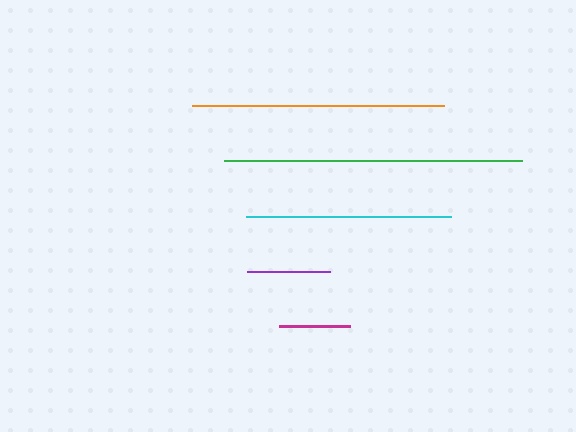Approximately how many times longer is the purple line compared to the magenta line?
The purple line is approximately 1.2 times the length of the magenta line.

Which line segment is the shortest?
The magenta line is the shortest at approximately 70 pixels.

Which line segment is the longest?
The green line is the longest at approximately 298 pixels.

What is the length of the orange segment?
The orange segment is approximately 252 pixels long.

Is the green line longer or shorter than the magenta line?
The green line is longer than the magenta line.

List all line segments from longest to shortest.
From longest to shortest: green, orange, cyan, purple, magenta.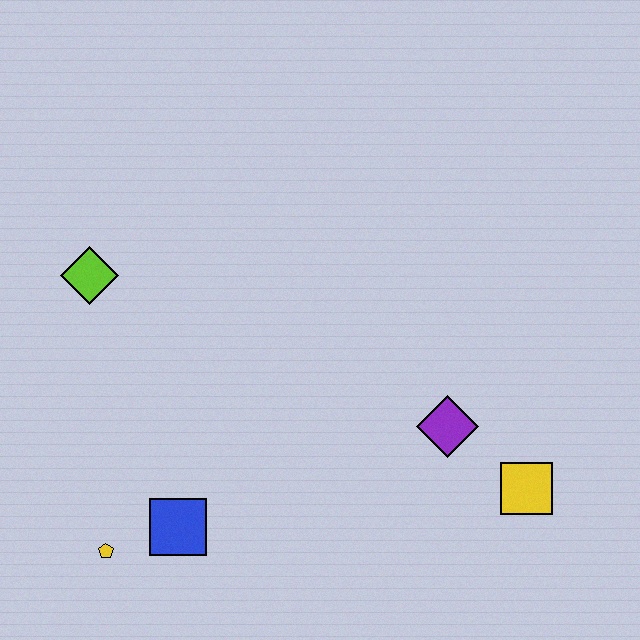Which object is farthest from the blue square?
The yellow square is farthest from the blue square.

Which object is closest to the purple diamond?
The yellow square is closest to the purple diamond.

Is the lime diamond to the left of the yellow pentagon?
Yes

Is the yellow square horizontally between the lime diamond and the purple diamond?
No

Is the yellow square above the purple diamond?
No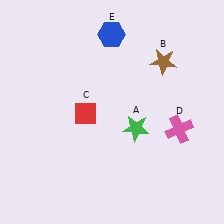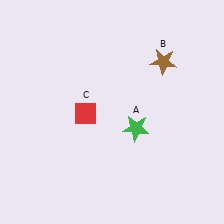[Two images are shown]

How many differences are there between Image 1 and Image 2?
There are 2 differences between the two images.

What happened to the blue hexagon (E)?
The blue hexagon (E) was removed in Image 2. It was in the top-left area of Image 1.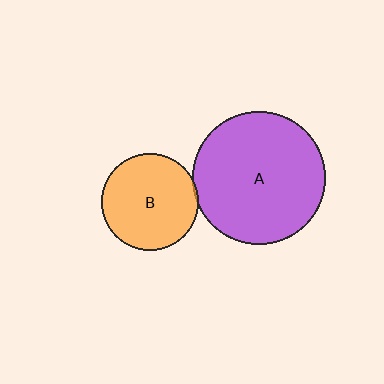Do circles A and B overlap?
Yes.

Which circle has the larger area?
Circle A (purple).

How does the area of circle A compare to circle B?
Approximately 1.9 times.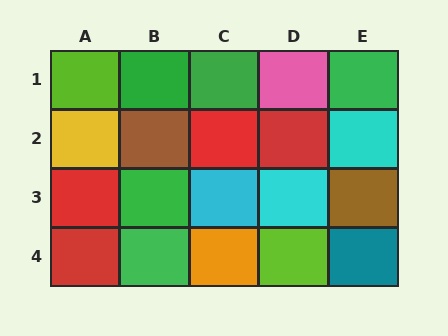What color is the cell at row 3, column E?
Brown.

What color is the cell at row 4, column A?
Red.